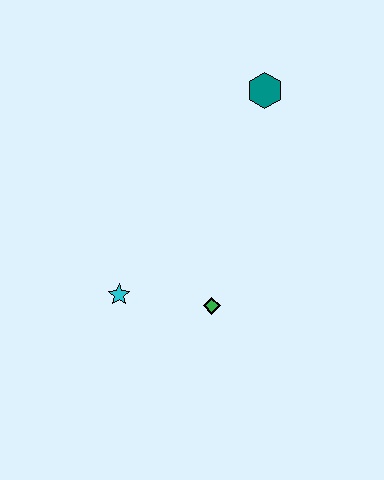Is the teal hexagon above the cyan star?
Yes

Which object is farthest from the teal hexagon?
The cyan star is farthest from the teal hexagon.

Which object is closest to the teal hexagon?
The green diamond is closest to the teal hexagon.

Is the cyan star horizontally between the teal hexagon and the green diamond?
No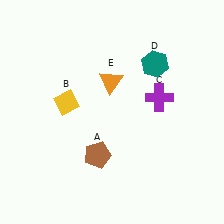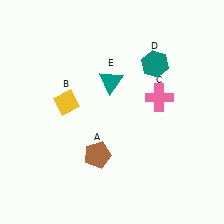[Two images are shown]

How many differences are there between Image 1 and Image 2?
There are 2 differences between the two images.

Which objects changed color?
C changed from purple to pink. E changed from orange to teal.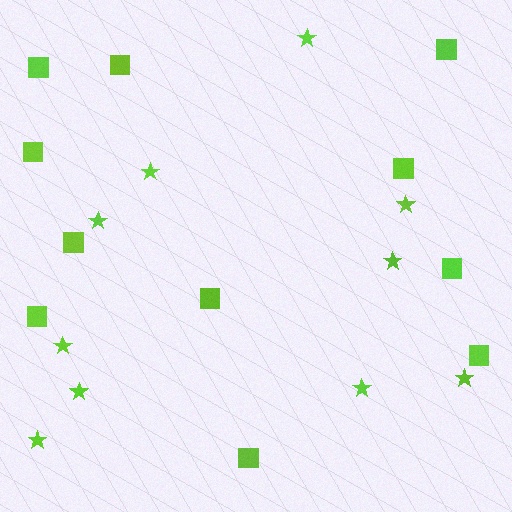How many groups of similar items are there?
There are 2 groups: one group of squares (11) and one group of stars (10).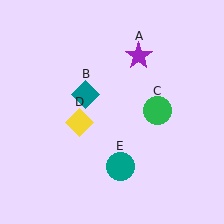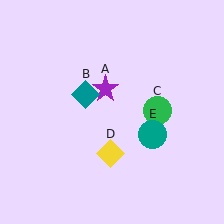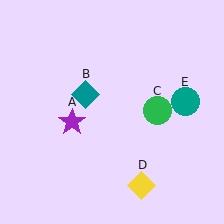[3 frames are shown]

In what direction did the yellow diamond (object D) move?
The yellow diamond (object D) moved down and to the right.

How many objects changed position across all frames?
3 objects changed position: purple star (object A), yellow diamond (object D), teal circle (object E).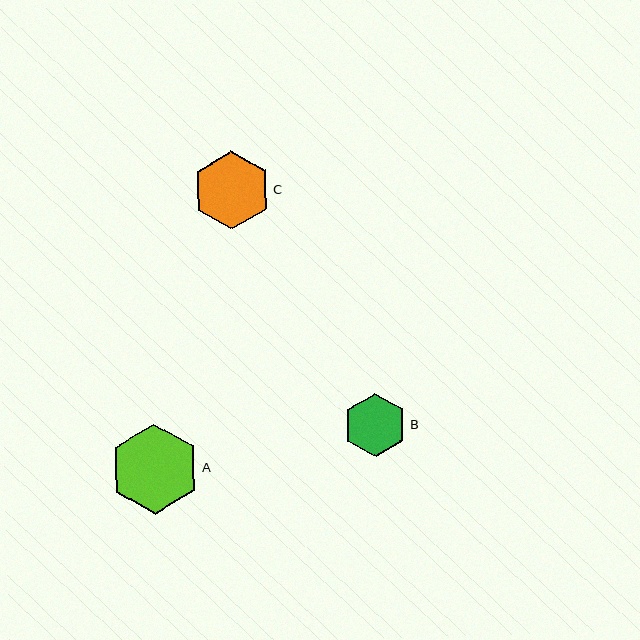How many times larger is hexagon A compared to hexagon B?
Hexagon A is approximately 1.4 times the size of hexagon B.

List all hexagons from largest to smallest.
From largest to smallest: A, C, B.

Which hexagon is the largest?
Hexagon A is the largest with a size of approximately 90 pixels.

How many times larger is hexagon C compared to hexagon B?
Hexagon C is approximately 1.2 times the size of hexagon B.